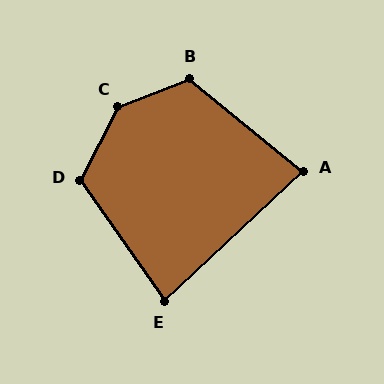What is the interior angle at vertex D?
Approximately 117 degrees (obtuse).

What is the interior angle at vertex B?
Approximately 120 degrees (obtuse).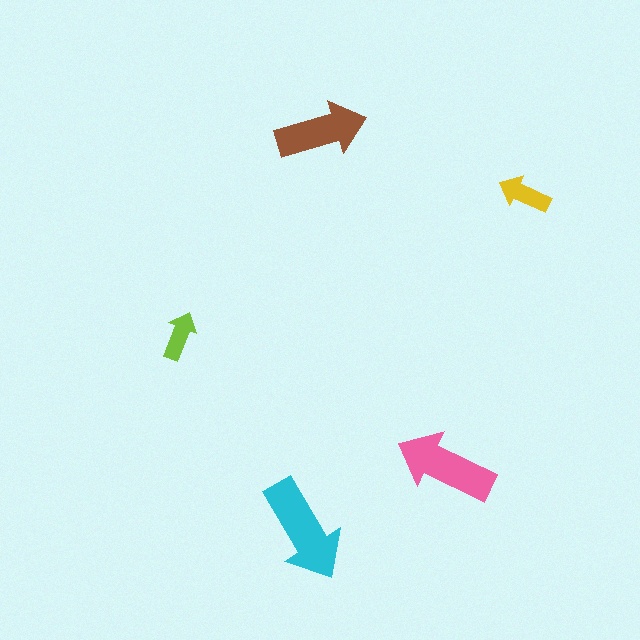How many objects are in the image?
There are 5 objects in the image.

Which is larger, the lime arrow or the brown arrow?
The brown one.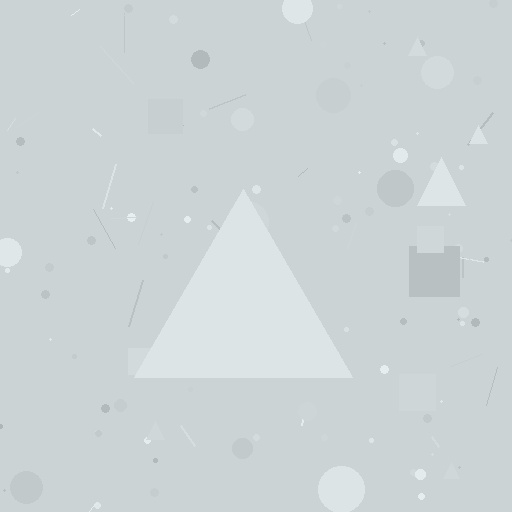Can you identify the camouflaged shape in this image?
The camouflaged shape is a triangle.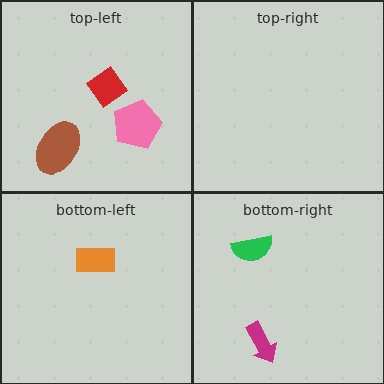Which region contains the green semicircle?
The bottom-right region.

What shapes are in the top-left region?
The brown ellipse, the pink pentagon, the red diamond.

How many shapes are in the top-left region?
3.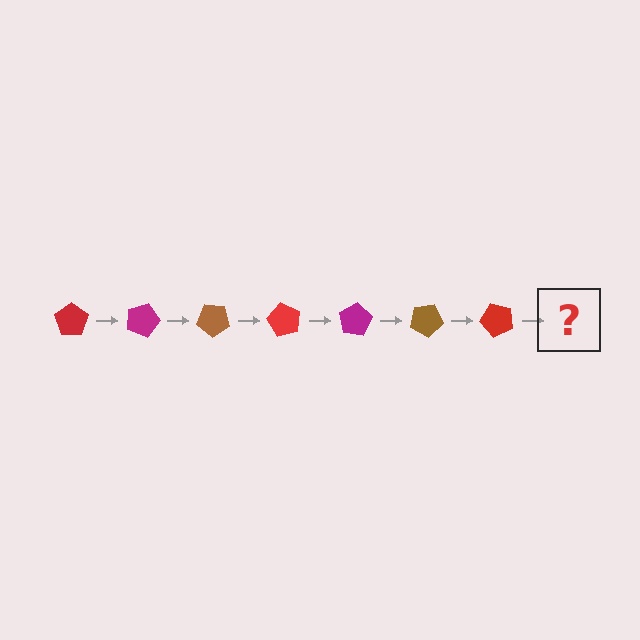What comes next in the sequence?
The next element should be a magenta pentagon, rotated 140 degrees from the start.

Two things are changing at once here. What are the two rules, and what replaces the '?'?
The two rules are that it rotates 20 degrees each step and the color cycles through red, magenta, and brown. The '?' should be a magenta pentagon, rotated 140 degrees from the start.